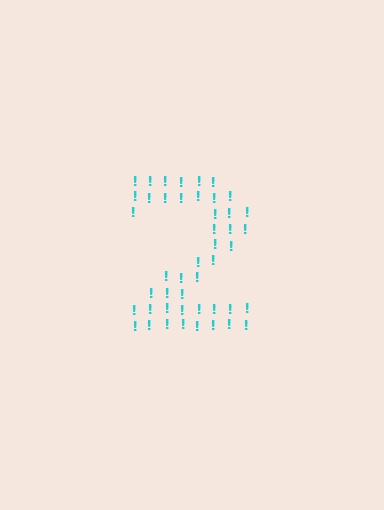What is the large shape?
The large shape is the digit 2.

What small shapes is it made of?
It is made of small exclamation marks.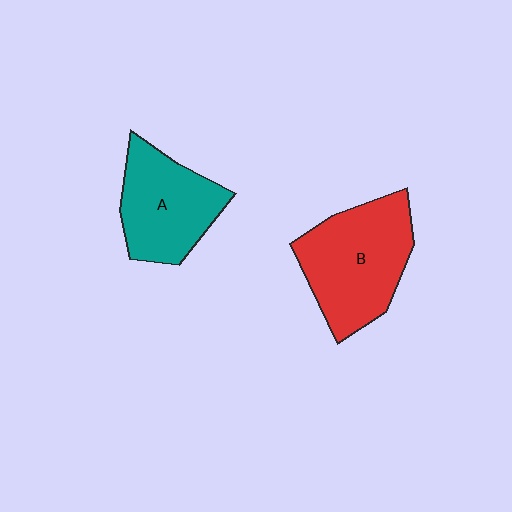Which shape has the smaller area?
Shape A (teal).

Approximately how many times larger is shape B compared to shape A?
Approximately 1.2 times.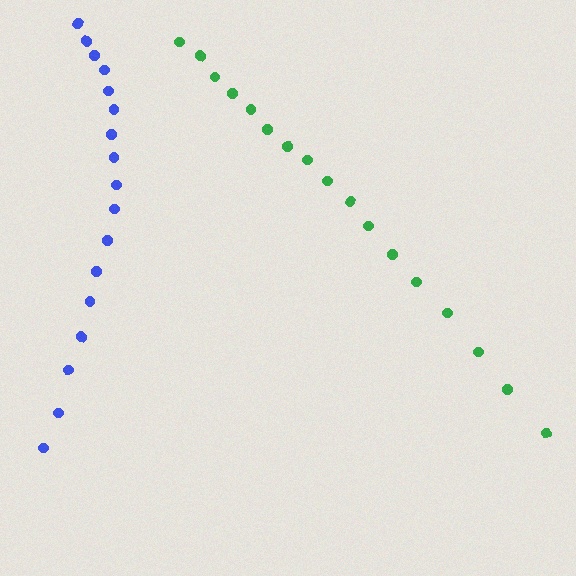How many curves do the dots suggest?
There are 2 distinct paths.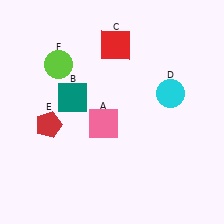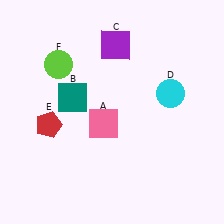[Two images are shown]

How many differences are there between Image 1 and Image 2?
There is 1 difference between the two images.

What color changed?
The square (C) changed from red in Image 1 to purple in Image 2.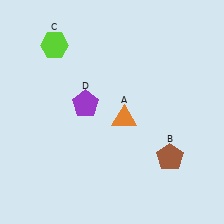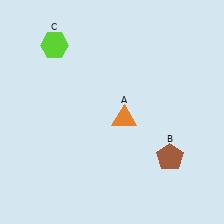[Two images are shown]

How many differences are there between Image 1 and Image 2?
There is 1 difference between the two images.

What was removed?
The purple pentagon (D) was removed in Image 2.